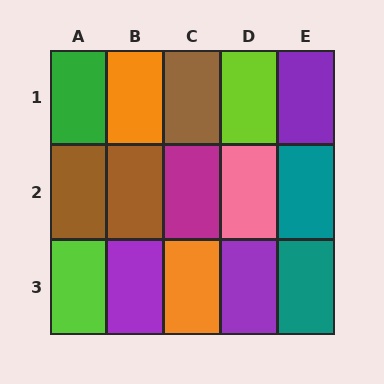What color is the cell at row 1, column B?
Orange.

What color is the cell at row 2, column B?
Brown.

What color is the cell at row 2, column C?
Magenta.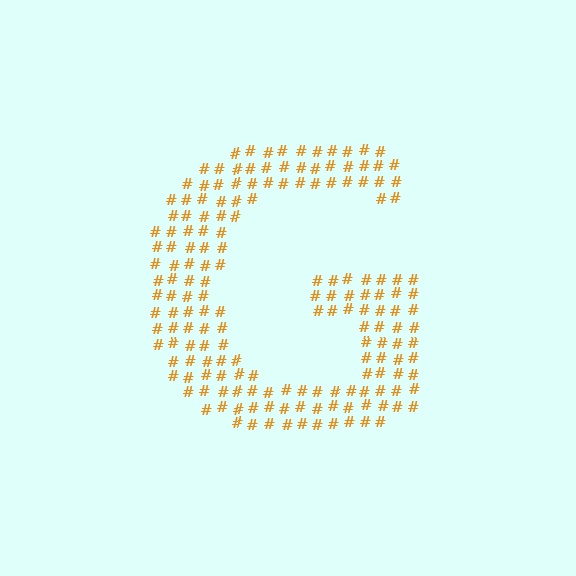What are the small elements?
The small elements are hash symbols.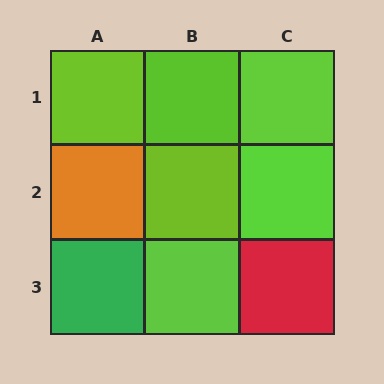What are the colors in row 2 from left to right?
Orange, lime, lime.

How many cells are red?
1 cell is red.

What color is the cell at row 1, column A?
Lime.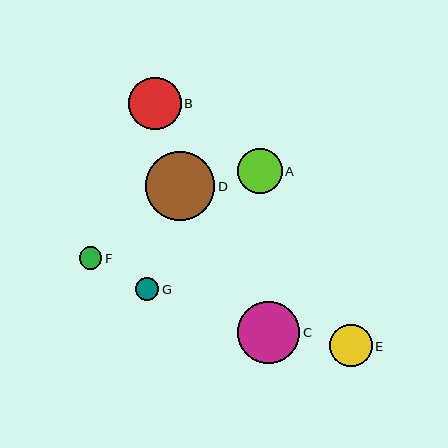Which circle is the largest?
Circle D is the largest with a size of approximately 69 pixels.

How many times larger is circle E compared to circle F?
Circle E is approximately 1.9 times the size of circle F.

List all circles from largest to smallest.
From largest to smallest: D, C, B, A, E, G, F.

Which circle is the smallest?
Circle F is the smallest with a size of approximately 23 pixels.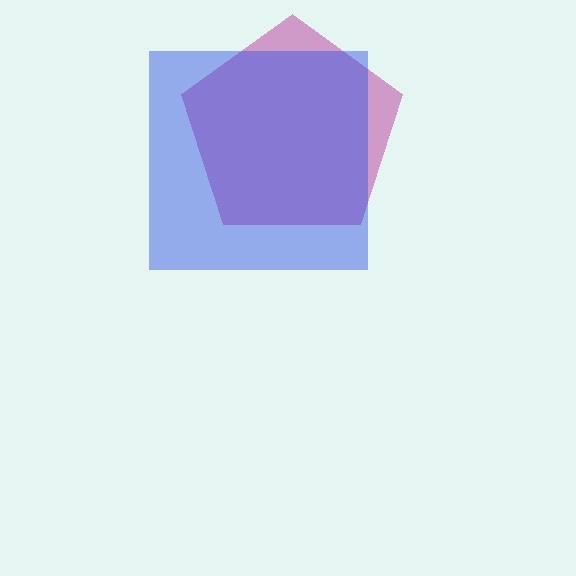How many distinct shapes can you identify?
There are 2 distinct shapes: a magenta pentagon, a blue square.